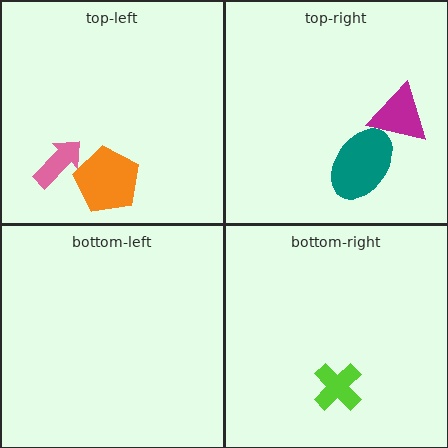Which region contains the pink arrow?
The top-left region.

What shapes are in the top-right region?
The magenta triangle, the teal ellipse.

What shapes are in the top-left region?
The orange pentagon, the pink arrow.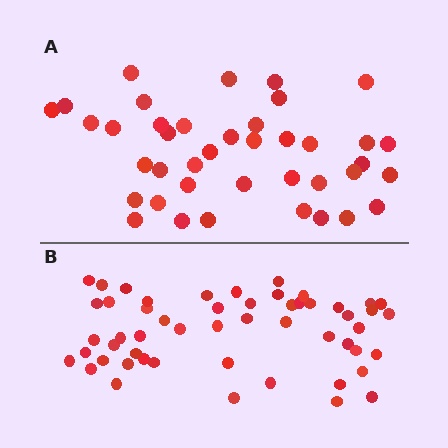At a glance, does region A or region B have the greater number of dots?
Region B (the bottom region) has more dots.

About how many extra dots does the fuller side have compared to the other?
Region B has approximately 15 more dots than region A.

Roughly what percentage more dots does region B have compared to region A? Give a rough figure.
About 30% more.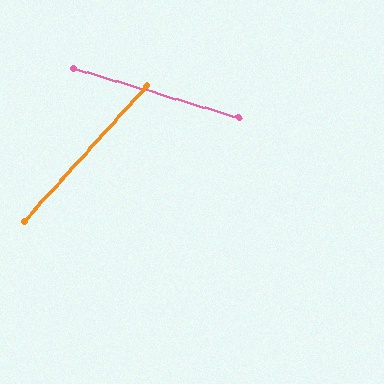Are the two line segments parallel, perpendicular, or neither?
Neither parallel nor perpendicular — they differ by about 64°.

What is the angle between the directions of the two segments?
Approximately 64 degrees.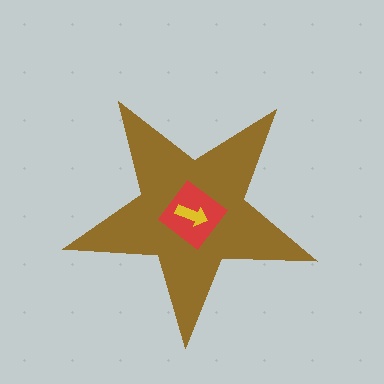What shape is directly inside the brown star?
The red diamond.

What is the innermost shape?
The yellow arrow.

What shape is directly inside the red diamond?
The yellow arrow.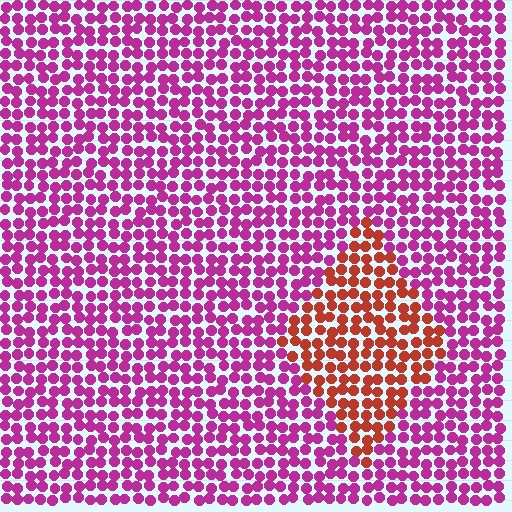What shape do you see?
I see a diamond.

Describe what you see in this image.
The image is filled with small magenta elements in a uniform arrangement. A diamond-shaped region is visible where the elements are tinted to a slightly different hue, forming a subtle color boundary.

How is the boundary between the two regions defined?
The boundary is defined purely by a slight shift in hue (about 53 degrees). Spacing, size, and orientation are identical on both sides.